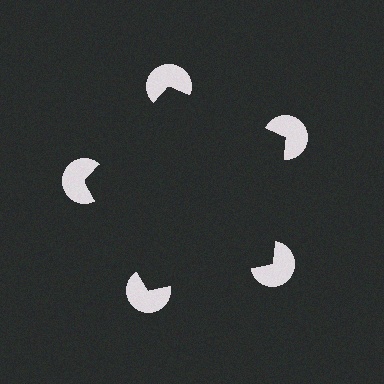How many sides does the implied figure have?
5 sides.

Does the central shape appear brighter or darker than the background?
It typically appears slightly darker than the background, even though no actual brightness change is drawn.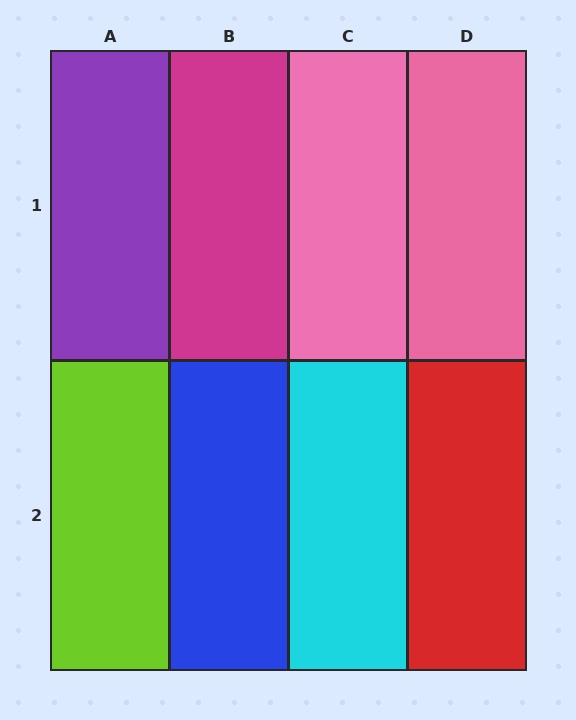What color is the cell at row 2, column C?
Cyan.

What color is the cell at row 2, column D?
Red.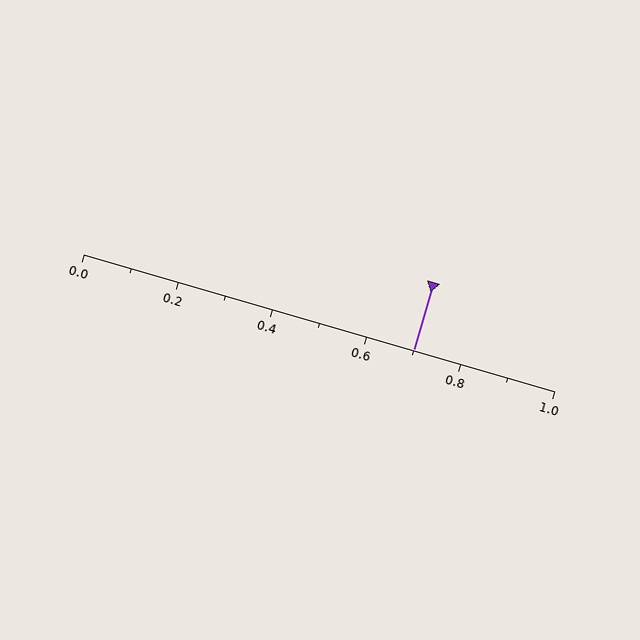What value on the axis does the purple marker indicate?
The marker indicates approximately 0.7.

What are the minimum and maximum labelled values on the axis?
The axis runs from 0.0 to 1.0.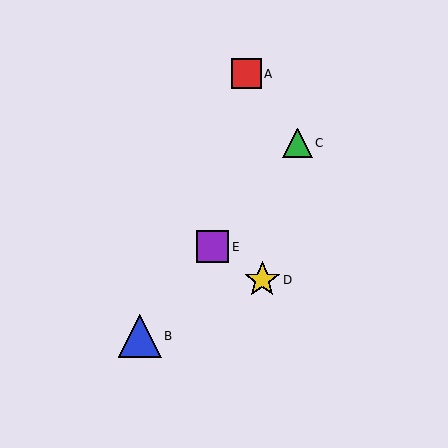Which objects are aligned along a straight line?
Objects B, C, E are aligned along a straight line.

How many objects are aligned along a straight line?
3 objects (B, C, E) are aligned along a straight line.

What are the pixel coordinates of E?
Object E is at (213, 247).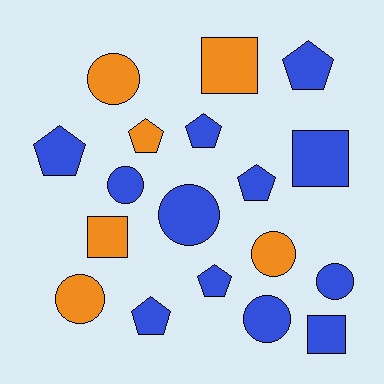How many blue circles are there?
There are 4 blue circles.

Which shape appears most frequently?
Circle, with 7 objects.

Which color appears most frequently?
Blue, with 12 objects.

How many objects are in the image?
There are 18 objects.